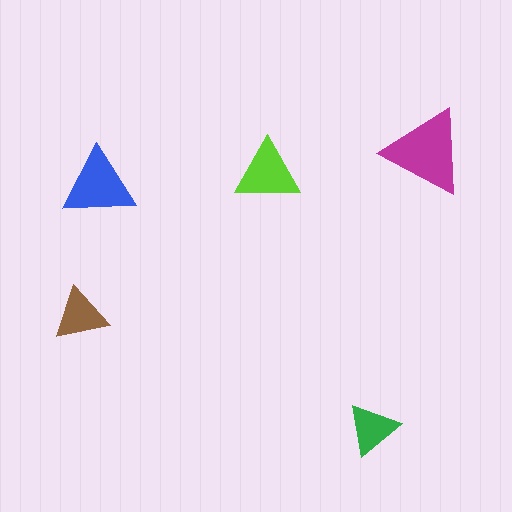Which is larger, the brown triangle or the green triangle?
The brown one.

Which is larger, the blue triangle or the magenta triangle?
The magenta one.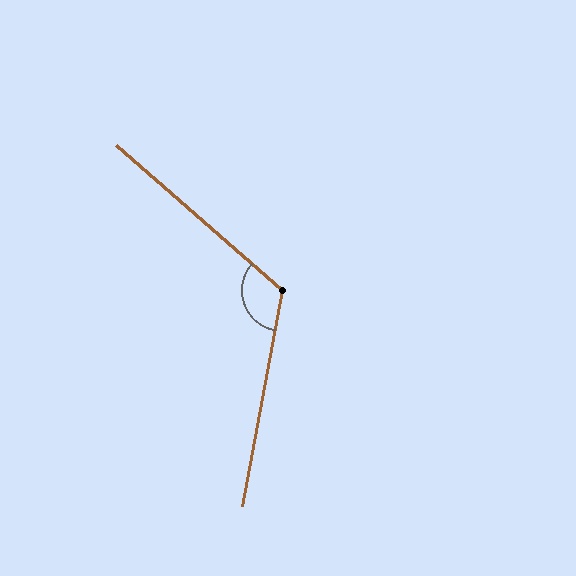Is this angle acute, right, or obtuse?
It is obtuse.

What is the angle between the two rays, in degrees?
Approximately 121 degrees.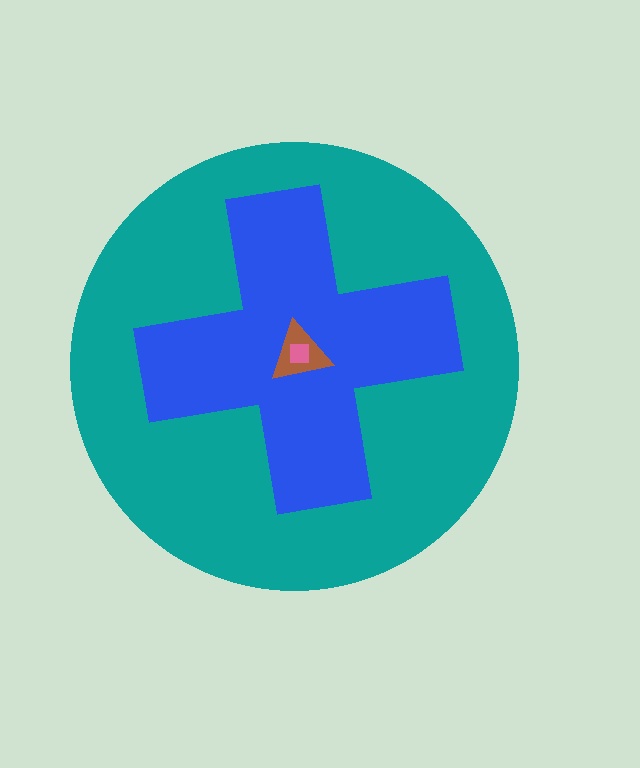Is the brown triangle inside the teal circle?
Yes.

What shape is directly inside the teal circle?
The blue cross.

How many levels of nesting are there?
4.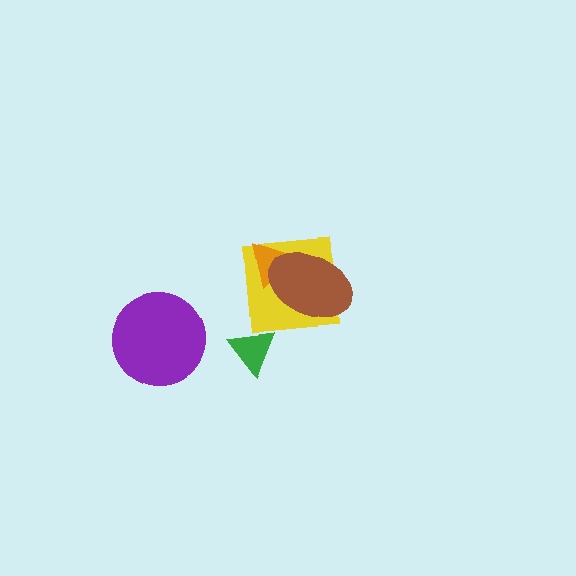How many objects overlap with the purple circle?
0 objects overlap with the purple circle.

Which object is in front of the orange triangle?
The brown ellipse is in front of the orange triangle.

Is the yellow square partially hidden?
Yes, it is partially covered by another shape.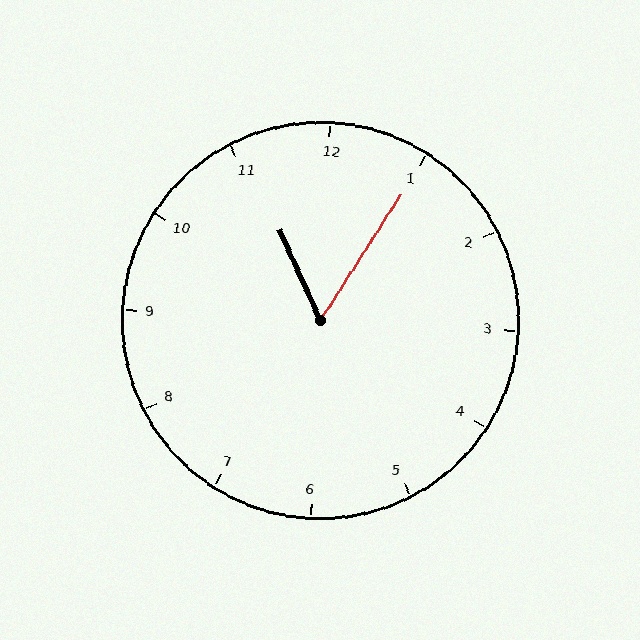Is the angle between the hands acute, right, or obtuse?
It is acute.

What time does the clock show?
11:05.